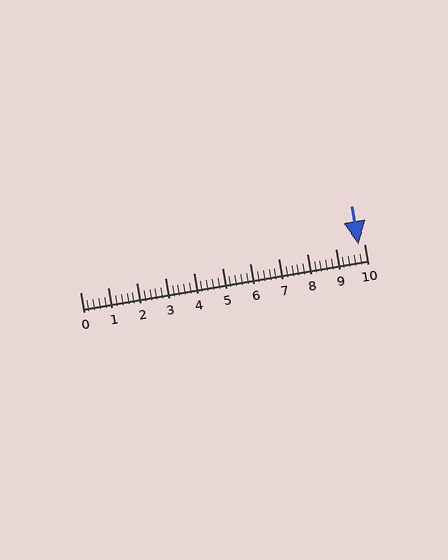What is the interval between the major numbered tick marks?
The major tick marks are spaced 1 units apart.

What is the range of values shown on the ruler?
The ruler shows values from 0 to 10.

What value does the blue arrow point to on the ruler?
The blue arrow points to approximately 9.8.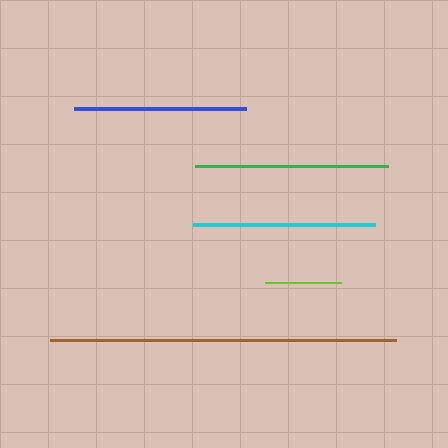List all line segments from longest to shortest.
From longest to shortest: brown, green, cyan, blue, lime.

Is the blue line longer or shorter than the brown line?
The brown line is longer than the blue line.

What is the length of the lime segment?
The lime segment is approximately 77 pixels long.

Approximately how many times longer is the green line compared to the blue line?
The green line is approximately 1.1 times the length of the blue line.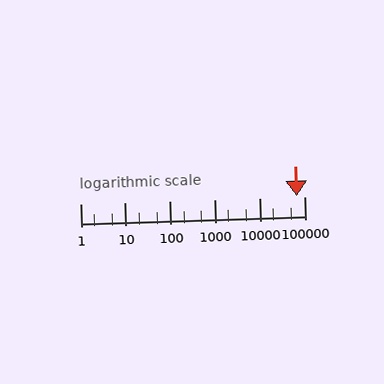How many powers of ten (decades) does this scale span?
The scale spans 5 decades, from 1 to 100000.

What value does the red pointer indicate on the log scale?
The pointer indicates approximately 68000.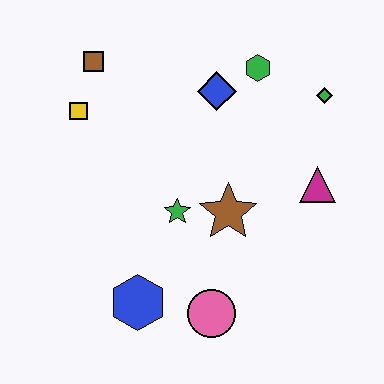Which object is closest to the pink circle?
The blue hexagon is closest to the pink circle.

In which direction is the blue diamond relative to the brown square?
The blue diamond is to the right of the brown square.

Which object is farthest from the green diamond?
The blue hexagon is farthest from the green diamond.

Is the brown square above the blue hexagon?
Yes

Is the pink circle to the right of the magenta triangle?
No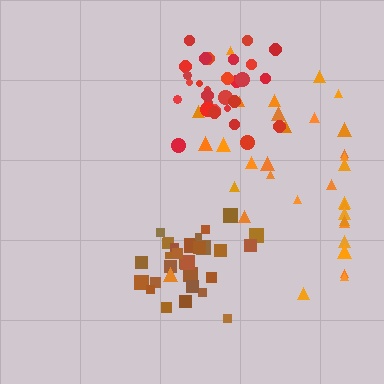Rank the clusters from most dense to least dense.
brown, red, orange.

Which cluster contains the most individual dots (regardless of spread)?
Orange (34).